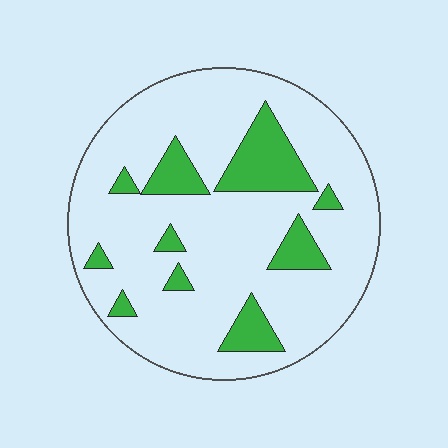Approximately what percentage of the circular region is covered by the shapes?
Approximately 20%.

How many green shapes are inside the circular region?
10.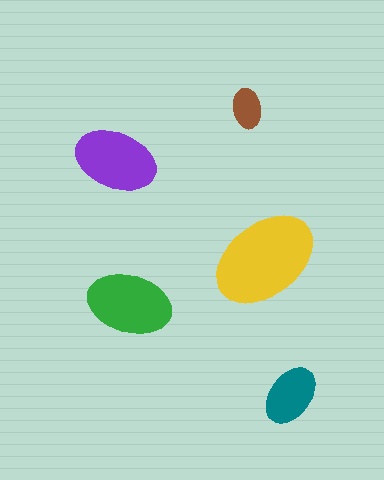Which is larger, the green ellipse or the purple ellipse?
The green one.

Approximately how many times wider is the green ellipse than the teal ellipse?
About 1.5 times wider.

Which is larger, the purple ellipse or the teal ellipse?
The purple one.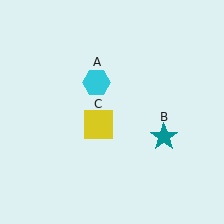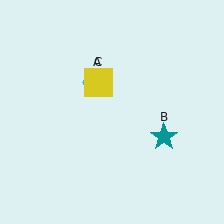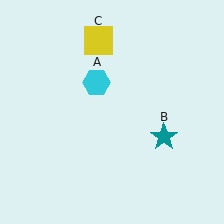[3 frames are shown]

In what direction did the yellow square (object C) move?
The yellow square (object C) moved up.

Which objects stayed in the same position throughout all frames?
Cyan hexagon (object A) and teal star (object B) remained stationary.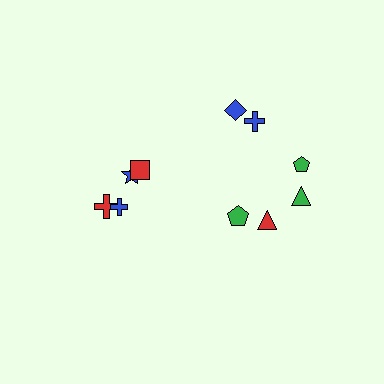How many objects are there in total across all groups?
There are 10 objects.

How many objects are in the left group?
There are 4 objects.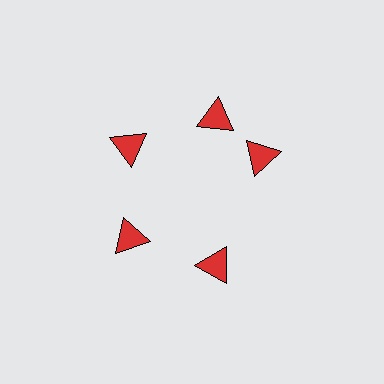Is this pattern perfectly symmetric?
No. The 5 red triangles are arranged in a ring, but one element near the 3 o'clock position is rotated out of alignment along the ring, breaking the 5-fold rotational symmetry.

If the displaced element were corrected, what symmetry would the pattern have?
It would have 5-fold rotational symmetry — the pattern would map onto itself every 72 degrees.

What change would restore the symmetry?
The symmetry would be restored by rotating it back into even spacing with its neighbors so that all 5 triangles sit at equal angles and equal distance from the center.